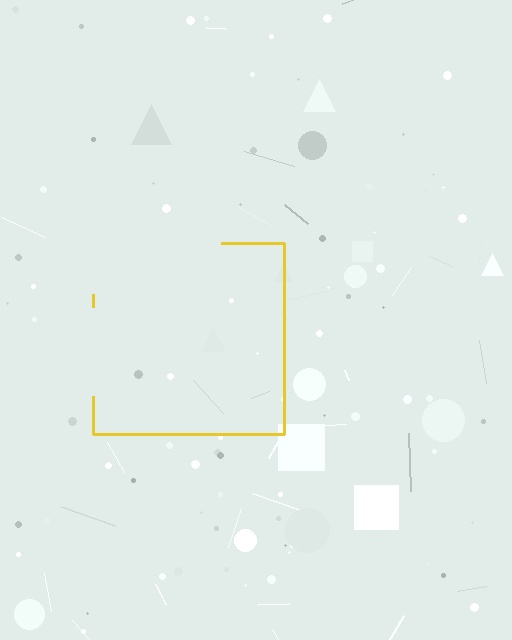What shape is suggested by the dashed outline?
The dashed outline suggests a square.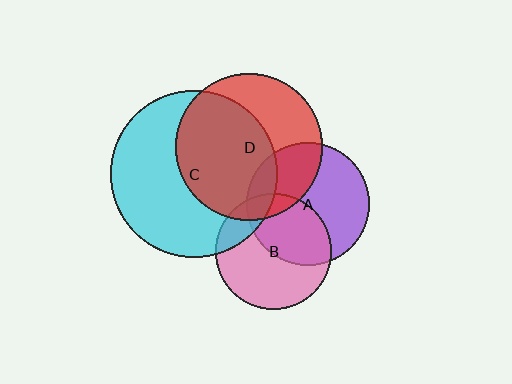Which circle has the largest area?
Circle C (cyan).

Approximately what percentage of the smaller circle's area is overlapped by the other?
Approximately 60%.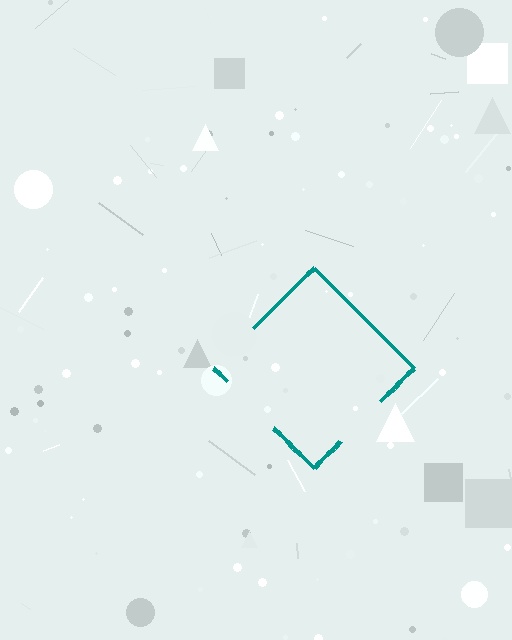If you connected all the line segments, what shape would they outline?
They would outline a diamond.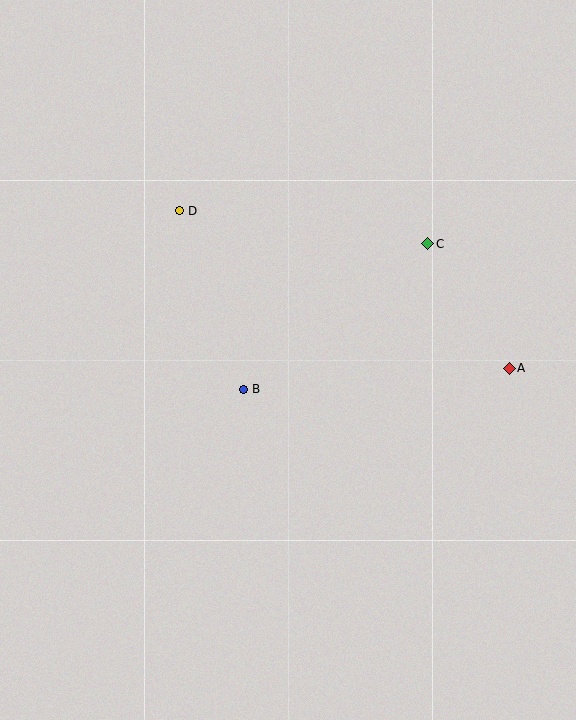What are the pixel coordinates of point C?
Point C is at (428, 244).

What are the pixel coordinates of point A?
Point A is at (509, 368).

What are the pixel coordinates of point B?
Point B is at (244, 389).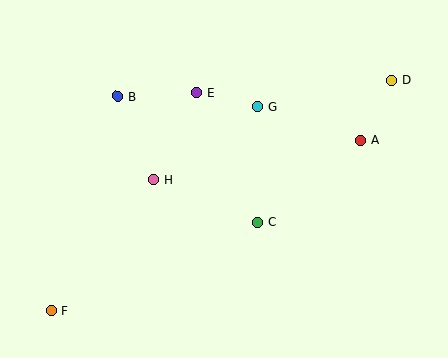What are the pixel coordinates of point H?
Point H is at (154, 180).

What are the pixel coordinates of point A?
Point A is at (361, 140).